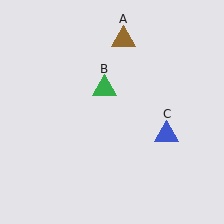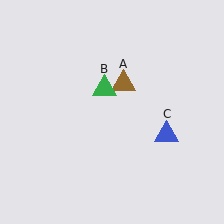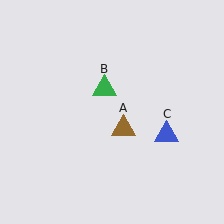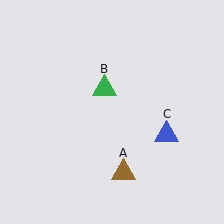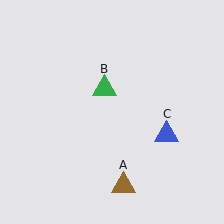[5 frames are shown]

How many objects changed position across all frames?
1 object changed position: brown triangle (object A).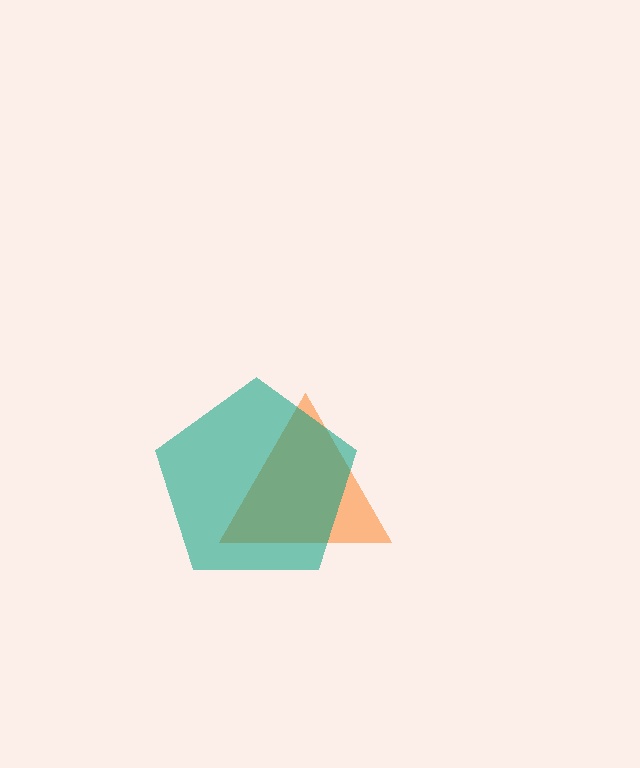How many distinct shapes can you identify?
There are 2 distinct shapes: an orange triangle, a teal pentagon.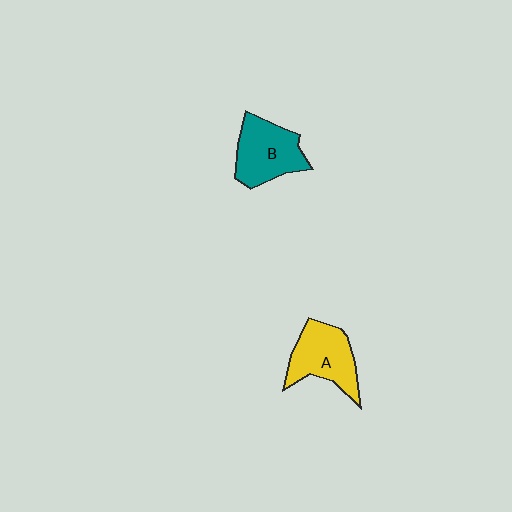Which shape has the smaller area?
Shape A (yellow).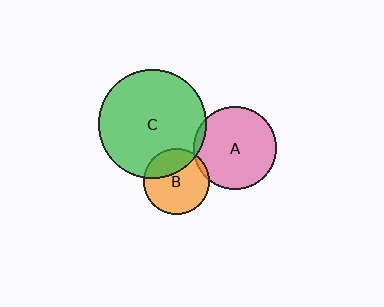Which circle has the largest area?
Circle C (green).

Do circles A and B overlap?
Yes.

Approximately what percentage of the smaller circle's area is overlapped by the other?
Approximately 5%.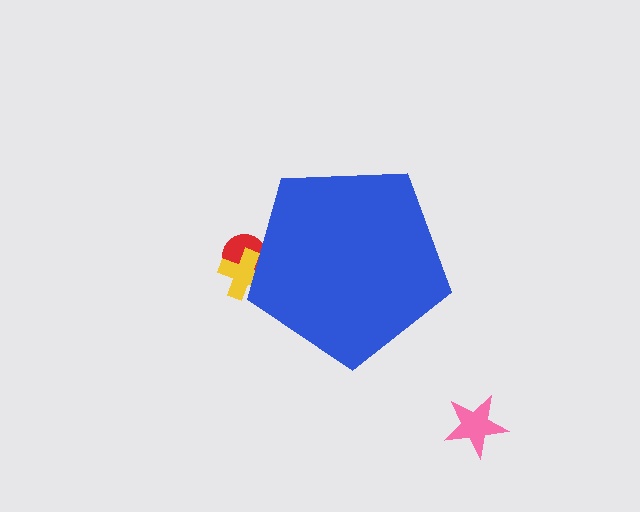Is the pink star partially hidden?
No, the pink star is fully visible.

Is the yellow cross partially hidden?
Yes, the yellow cross is partially hidden behind the blue pentagon.